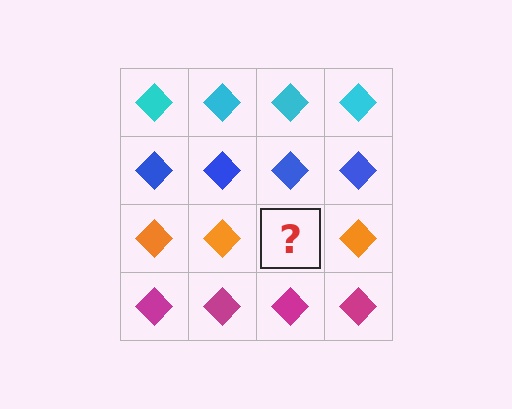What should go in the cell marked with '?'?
The missing cell should contain an orange diamond.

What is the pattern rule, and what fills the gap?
The rule is that each row has a consistent color. The gap should be filled with an orange diamond.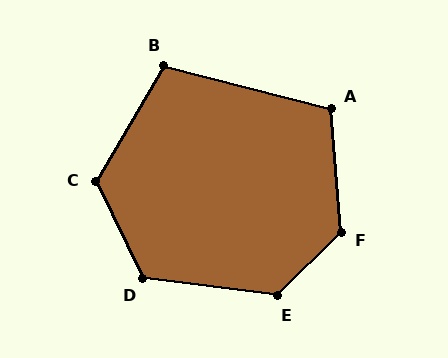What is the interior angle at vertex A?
Approximately 109 degrees (obtuse).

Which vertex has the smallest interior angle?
B, at approximately 106 degrees.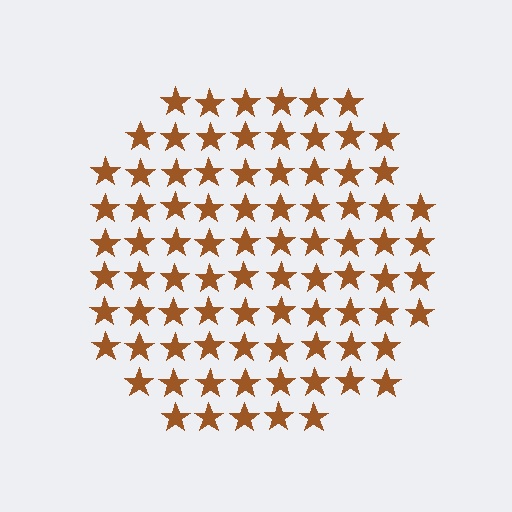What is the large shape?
The large shape is a circle.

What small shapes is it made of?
It is made of small stars.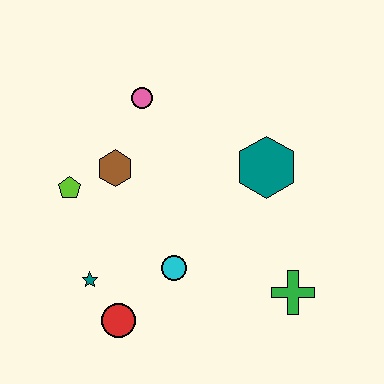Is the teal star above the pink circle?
No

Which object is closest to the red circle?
The teal star is closest to the red circle.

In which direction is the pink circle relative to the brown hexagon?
The pink circle is above the brown hexagon.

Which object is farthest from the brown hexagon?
The green cross is farthest from the brown hexagon.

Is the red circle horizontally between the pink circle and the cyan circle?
No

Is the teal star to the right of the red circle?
No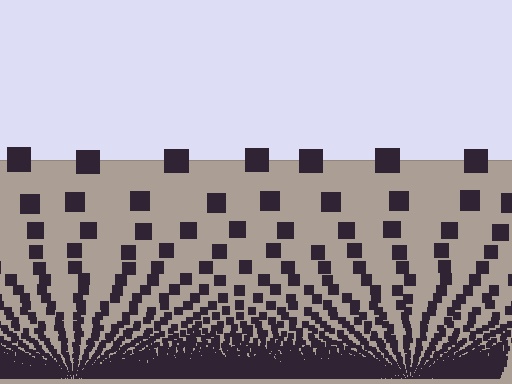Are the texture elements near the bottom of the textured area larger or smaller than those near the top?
Smaller. The gradient is inverted — elements near the bottom are smaller and denser.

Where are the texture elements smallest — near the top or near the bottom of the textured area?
Near the bottom.